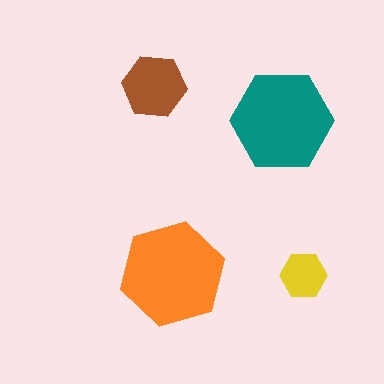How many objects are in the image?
There are 4 objects in the image.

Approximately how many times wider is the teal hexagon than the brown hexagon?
About 1.5 times wider.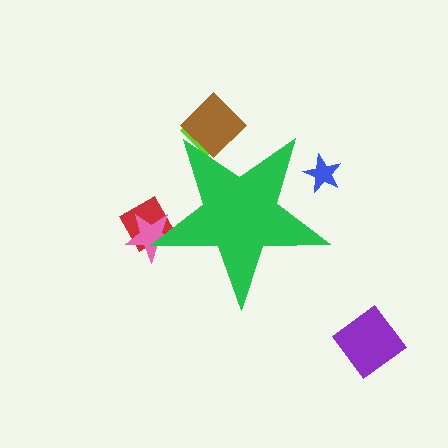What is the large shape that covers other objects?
A green star.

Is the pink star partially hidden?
Yes, the pink star is partially hidden behind the green star.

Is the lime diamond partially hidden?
Yes, the lime diamond is partially hidden behind the green star.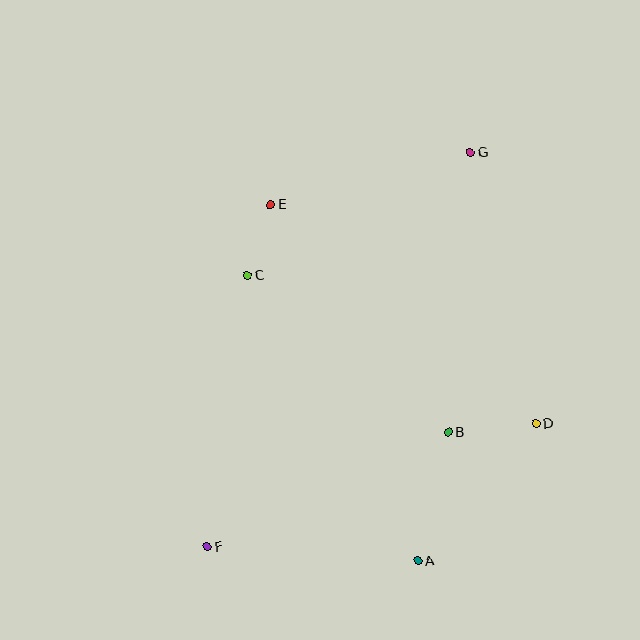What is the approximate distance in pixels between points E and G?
The distance between E and G is approximately 206 pixels.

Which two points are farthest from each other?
Points F and G are farthest from each other.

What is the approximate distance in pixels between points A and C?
The distance between A and C is approximately 333 pixels.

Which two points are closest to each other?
Points C and E are closest to each other.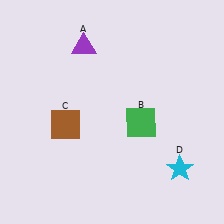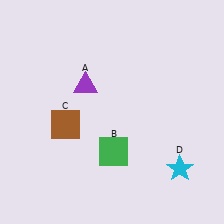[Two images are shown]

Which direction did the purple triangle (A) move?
The purple triangle (A) moved down.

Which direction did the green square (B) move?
The green square (B) moved down.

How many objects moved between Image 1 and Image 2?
2 objects moved between the two images.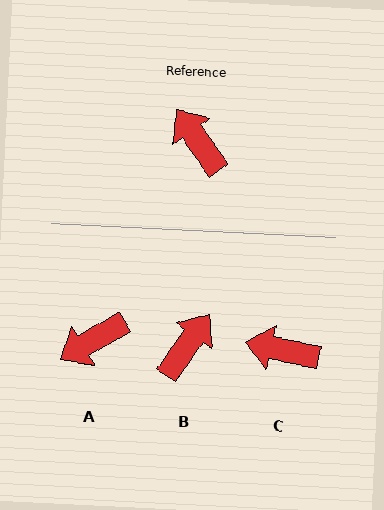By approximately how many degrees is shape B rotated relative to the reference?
Approximately 70 degrees clockwise.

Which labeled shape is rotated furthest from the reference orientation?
A, about 85 degrees away.